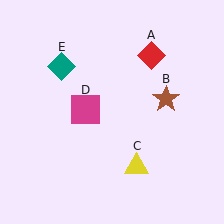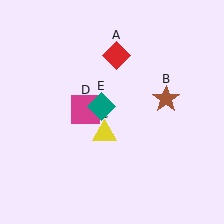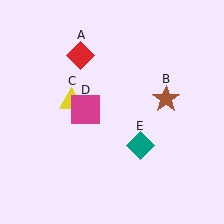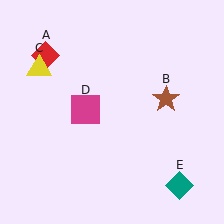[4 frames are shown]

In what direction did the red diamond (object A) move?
The red diamond (object A) moved left.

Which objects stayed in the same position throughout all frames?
Brown star (object B) and magenta square (object D) remained stationary.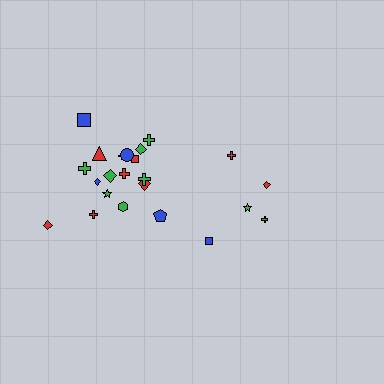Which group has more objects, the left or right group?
The left group.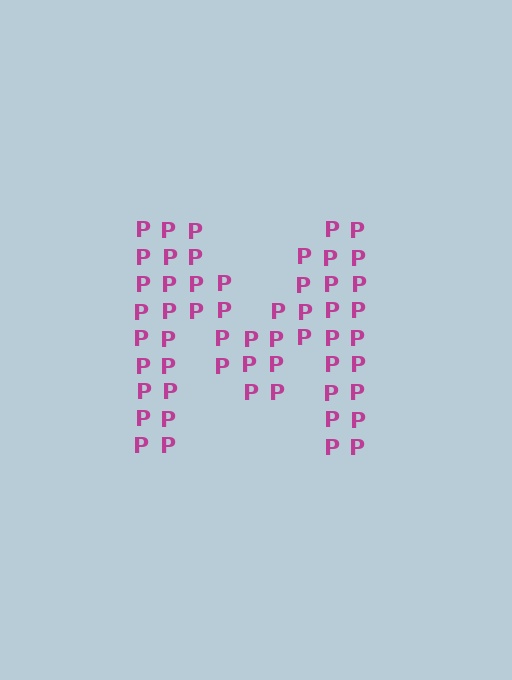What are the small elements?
The small elements are letter P's.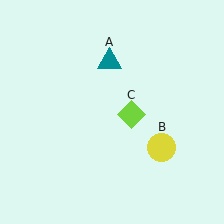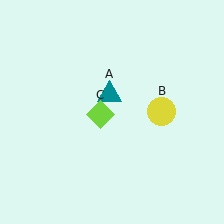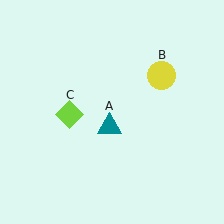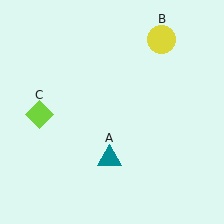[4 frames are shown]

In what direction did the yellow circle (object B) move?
The yellow circle (object B) moved up.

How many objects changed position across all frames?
3 objects changed position: teal triangle (object A), yellow circle (object B), lime diamond (object C).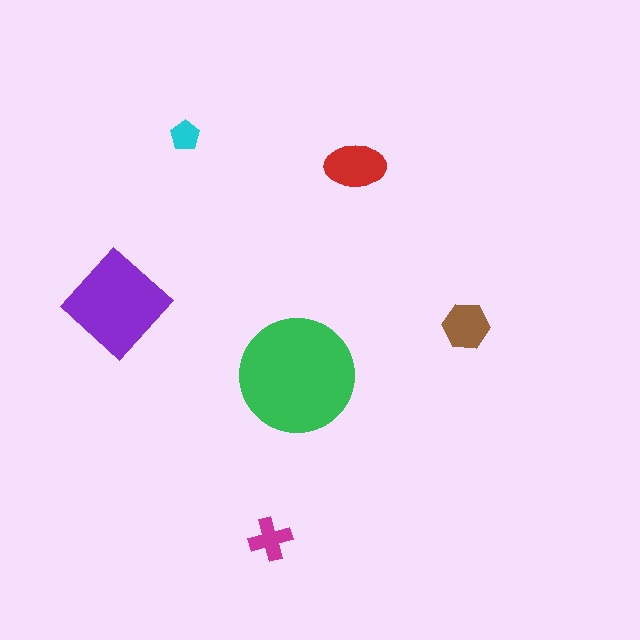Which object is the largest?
The green circle.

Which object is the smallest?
The cyan pentagon.